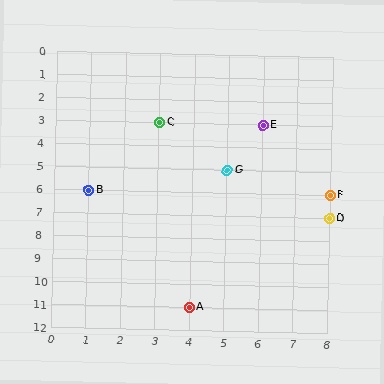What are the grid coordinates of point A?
Point A is at grid coordinates (4, 11).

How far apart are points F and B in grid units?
Points F and B are 7 columns apart.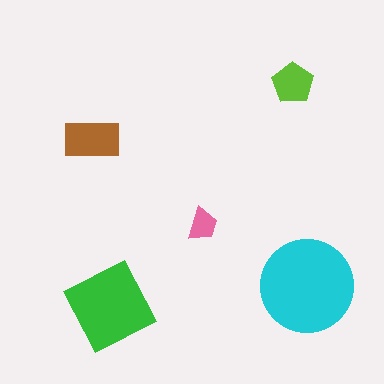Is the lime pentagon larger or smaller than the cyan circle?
Smaller.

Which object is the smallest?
The pink trapezoid.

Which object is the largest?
The cyan circle.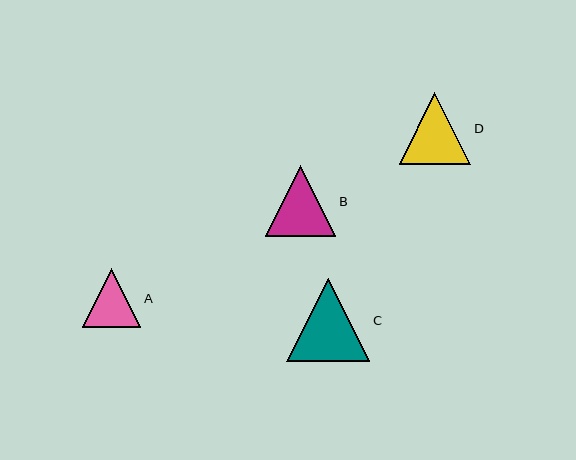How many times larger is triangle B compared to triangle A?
Triangle B is approximately 1.2 times the size of triangle A.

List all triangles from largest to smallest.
From largest to smallest: C, D, B, A.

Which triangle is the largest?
Triangle C is the largest with a size of approximately 84 pixels.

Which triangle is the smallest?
Triangle A is the smallest with a size of approximately 58 pixels.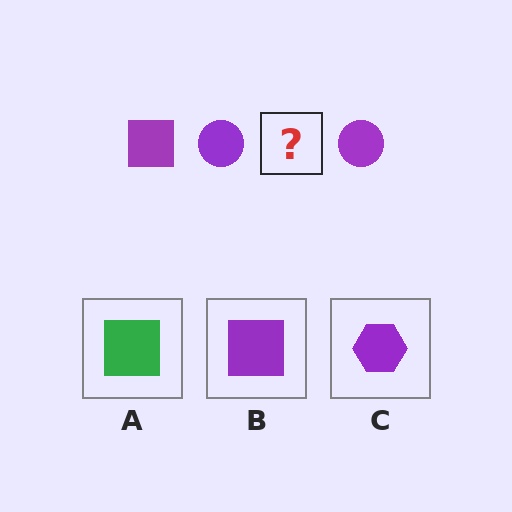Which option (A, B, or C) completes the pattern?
B.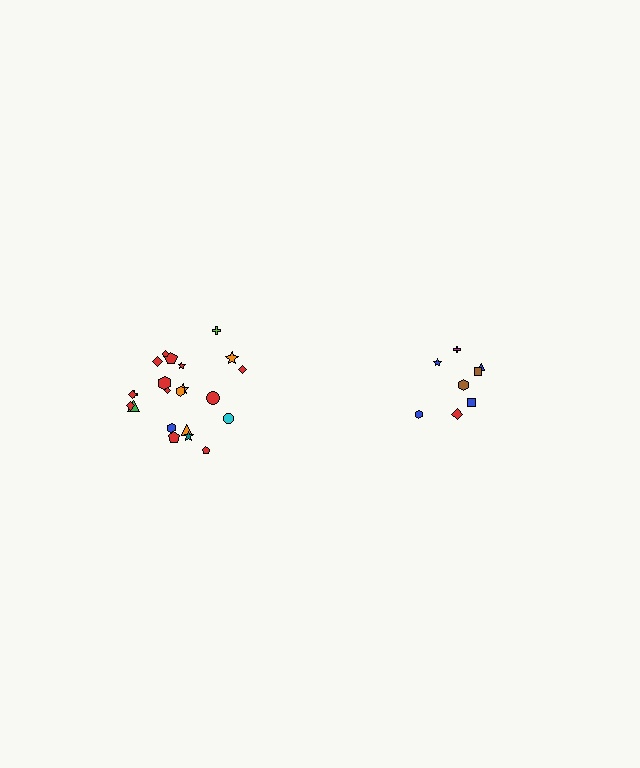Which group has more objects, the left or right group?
The left group.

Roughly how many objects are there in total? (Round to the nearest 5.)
Roughly 30 objects in total.